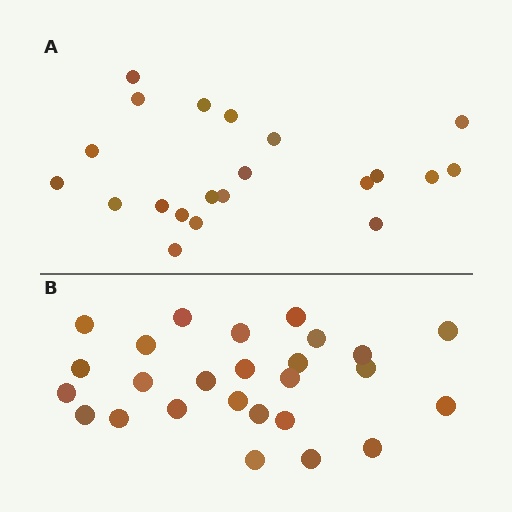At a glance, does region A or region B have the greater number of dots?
Region B (the bottom region) has more dots.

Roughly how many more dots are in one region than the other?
Region B has about 5 more dots than region A.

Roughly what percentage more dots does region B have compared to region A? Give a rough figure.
About 25% more.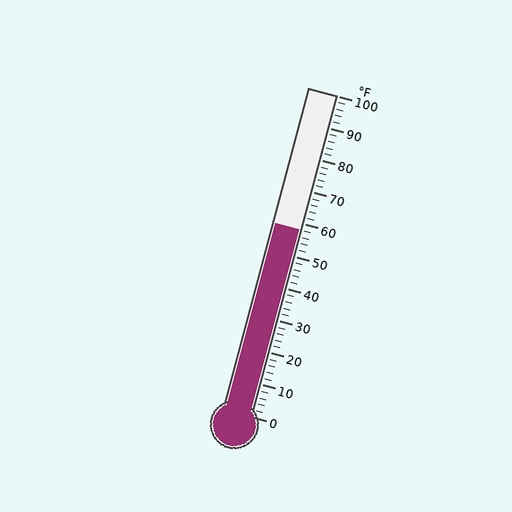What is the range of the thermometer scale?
The thermometer scale ranges from 0°F to 100°F.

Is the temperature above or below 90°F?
The temperature is below 90°F.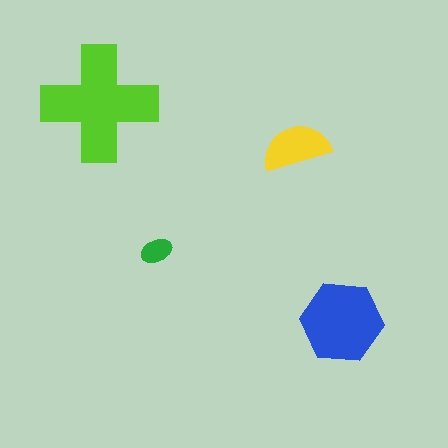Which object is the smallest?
The green ellipse.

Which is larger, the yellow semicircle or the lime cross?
The lime cross.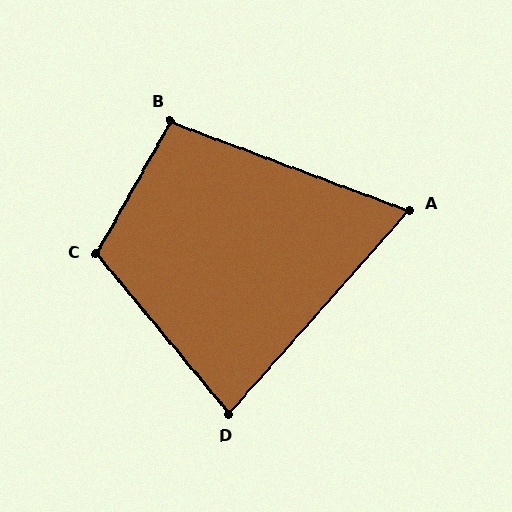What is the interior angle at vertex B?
Approximately 99 degrees (obtuse).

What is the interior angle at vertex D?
Approximately 81 degrees (acute).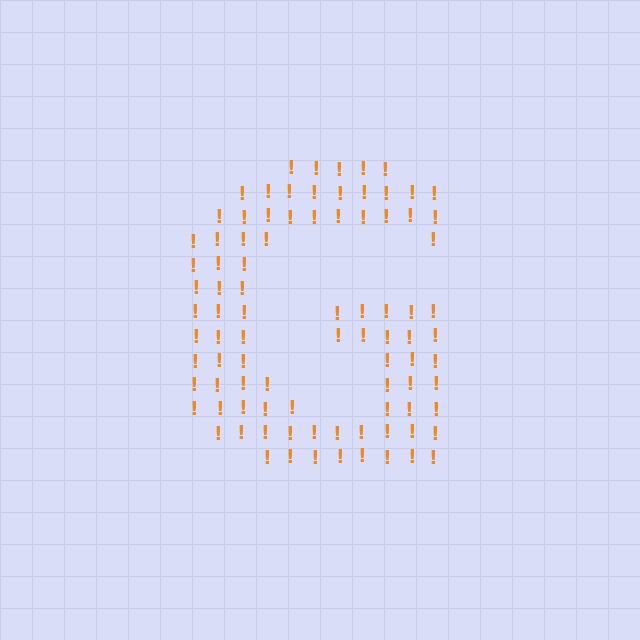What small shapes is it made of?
It is made of small exclamation marks.